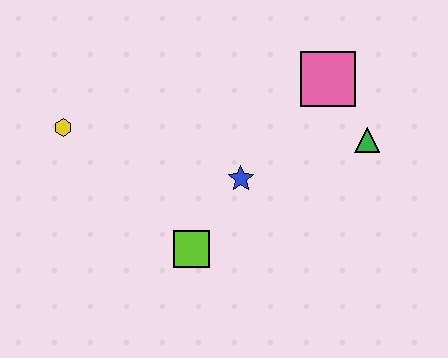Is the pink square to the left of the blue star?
No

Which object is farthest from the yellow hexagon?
The green triangle is farthest from the yellow hexagon.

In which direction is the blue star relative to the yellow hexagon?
The blue star is to the right of the yellow hexagon.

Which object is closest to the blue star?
The lime square is closest to the blue star.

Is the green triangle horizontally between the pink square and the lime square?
No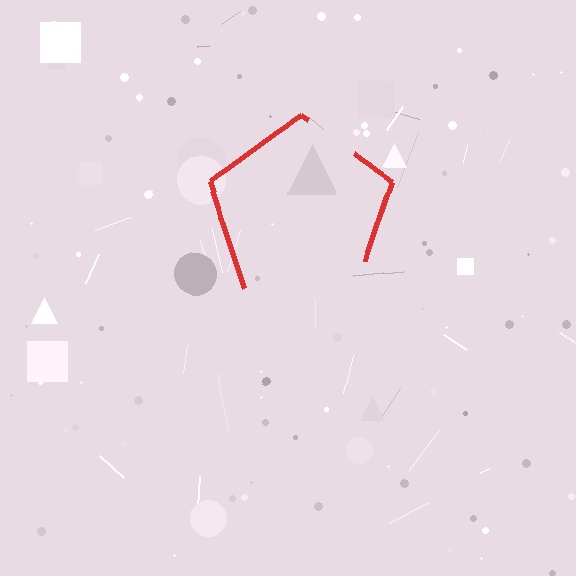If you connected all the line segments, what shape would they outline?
They would outline a pentagon.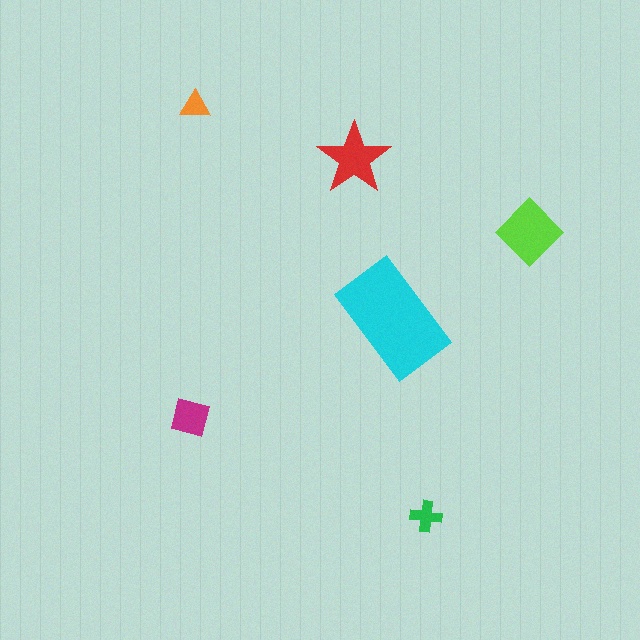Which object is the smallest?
The orange triangle.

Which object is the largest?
The cyan rectangle.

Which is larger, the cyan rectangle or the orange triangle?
The cyan rectangle.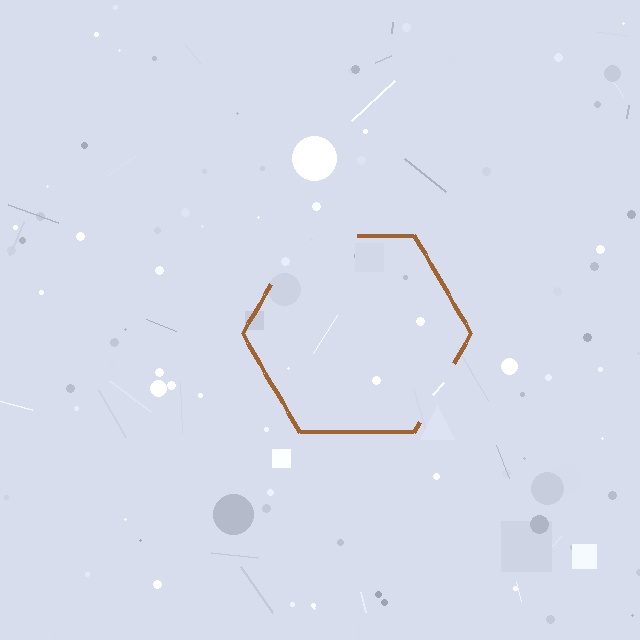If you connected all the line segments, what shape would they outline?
They would outline a hexagon.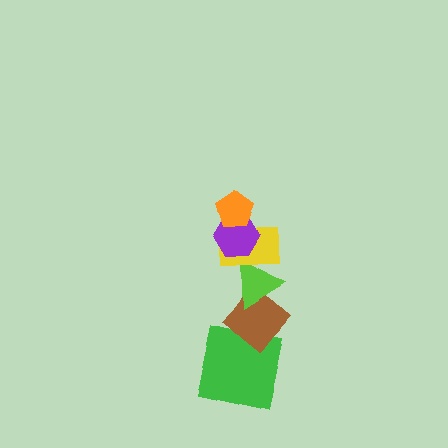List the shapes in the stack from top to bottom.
From top to bottom: the orange pentagon, the purple hexagon, the yellow rectangle, the lime triangle, the brown diamond, the green square.